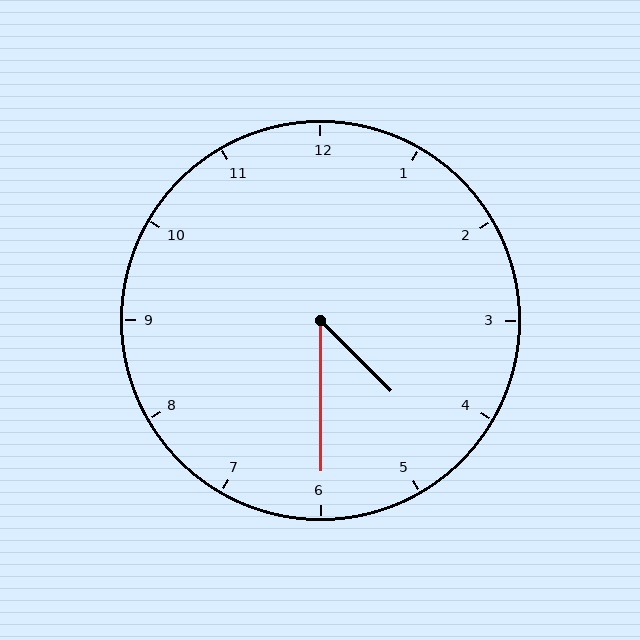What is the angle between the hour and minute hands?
Approximately 45 degrees.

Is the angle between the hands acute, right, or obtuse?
It is acute.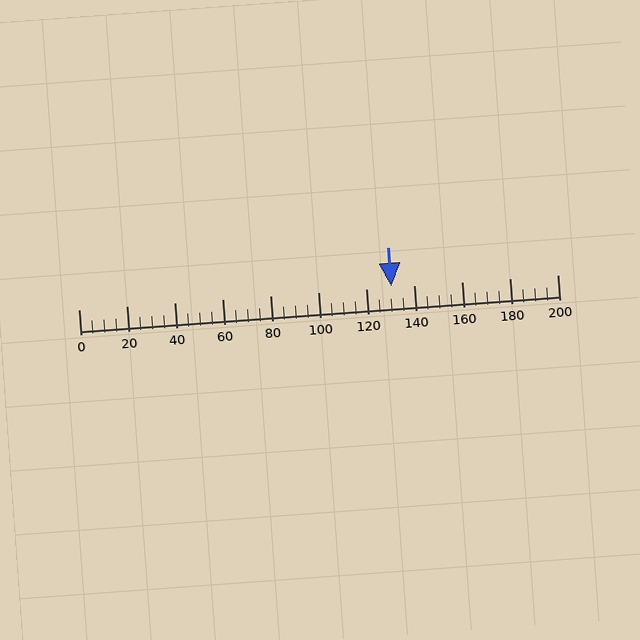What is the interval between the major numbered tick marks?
The major tick marks are spaced 20 units apart.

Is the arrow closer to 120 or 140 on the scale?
The arrow is closer to 140.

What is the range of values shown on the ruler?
The ruler shows values from 0 to 200.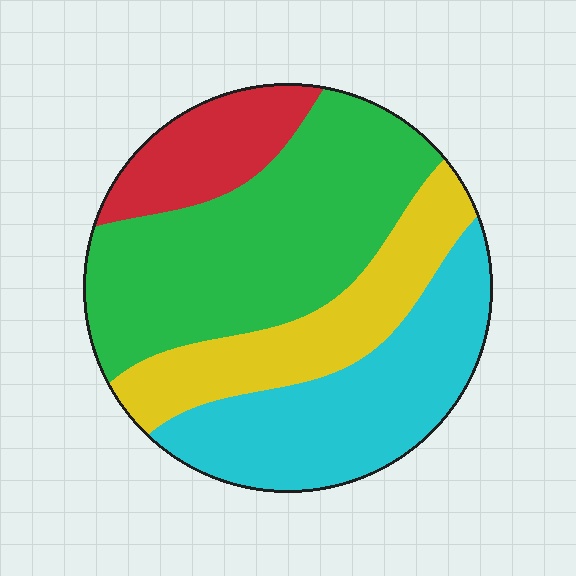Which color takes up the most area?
Green, at roughly 40%.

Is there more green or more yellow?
Green.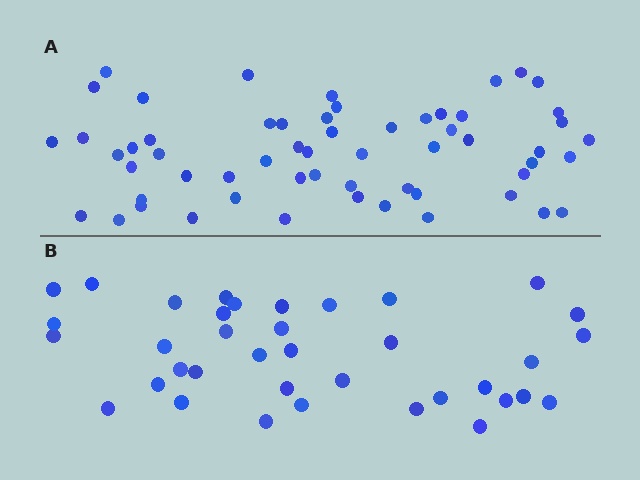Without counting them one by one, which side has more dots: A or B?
Region A (the top region) has more dots.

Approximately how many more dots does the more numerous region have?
Region A has approximately 20 more dots than region B.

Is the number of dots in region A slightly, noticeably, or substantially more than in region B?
Region A has substantially more. The ratio is roughly 1.6 to 1.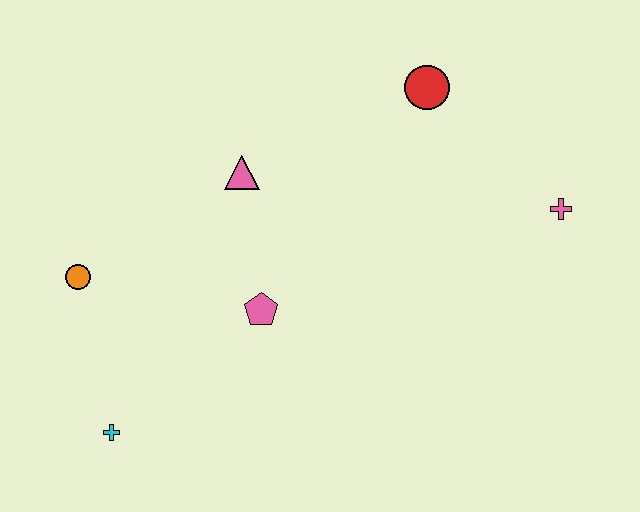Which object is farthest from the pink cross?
The cyan cross is farthest from the pink cross.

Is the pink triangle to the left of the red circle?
Yes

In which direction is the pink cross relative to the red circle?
The pink cross is to the right of the red circle.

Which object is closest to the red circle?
The pink cross is closest to the red circle.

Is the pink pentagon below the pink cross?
Yes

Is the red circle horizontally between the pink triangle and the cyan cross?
No